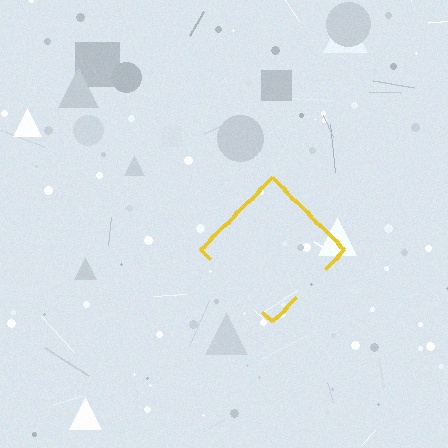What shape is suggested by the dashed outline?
The dashed outline suggests a diamond.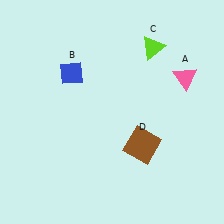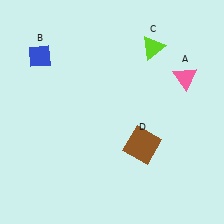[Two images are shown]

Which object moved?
The blue diamond (B) moved left.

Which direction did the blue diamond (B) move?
The blue diamond (B) moved left.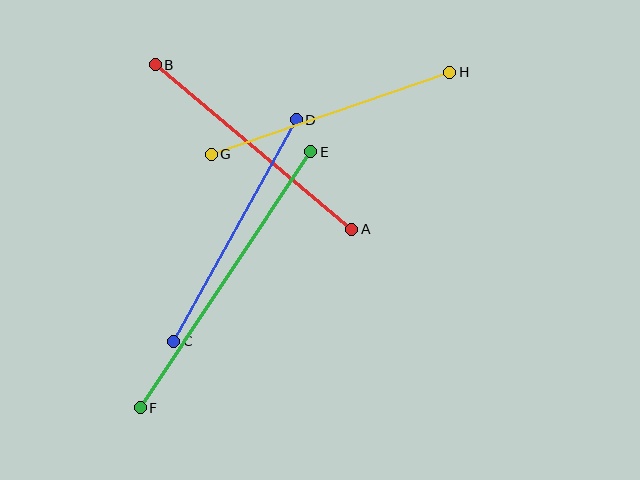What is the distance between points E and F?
The distance is approximately 308 pixels.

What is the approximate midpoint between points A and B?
The midpoint is at approximately (253, 147) pixels.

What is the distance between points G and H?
The distance is approximately 252 pixels.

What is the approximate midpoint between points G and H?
The midpoint is at approximately (331, 113) pixels.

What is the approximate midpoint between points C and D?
The midpoint is at approximately (235, 231) pixels.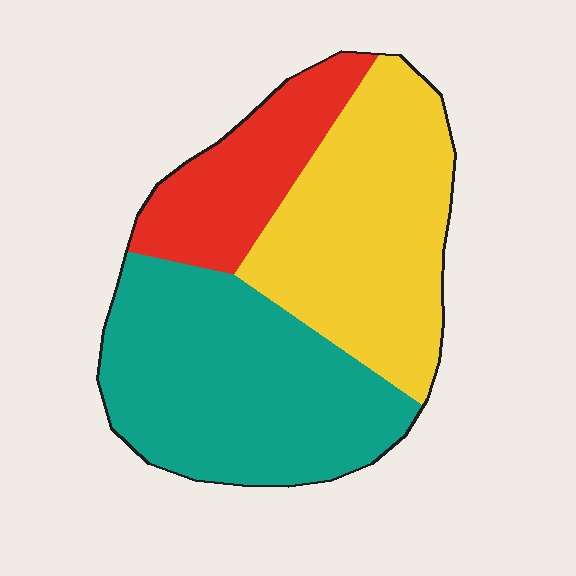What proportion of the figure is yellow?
Yellow takes up between a quarter and a half of the figure.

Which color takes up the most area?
Teal, at roughly 45%.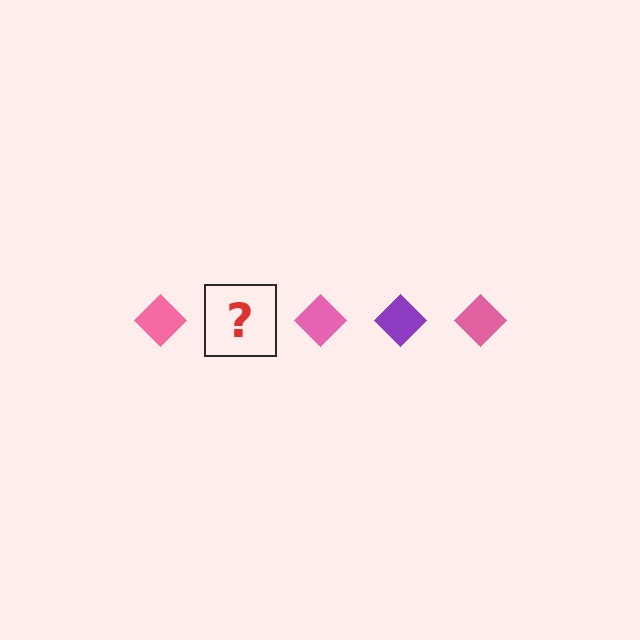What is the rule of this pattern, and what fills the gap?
The rule is that the pattern cycles through pink, purple diamonds. The gap should be filled with a purple diamond.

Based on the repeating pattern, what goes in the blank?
The blank should be a purple diamond.